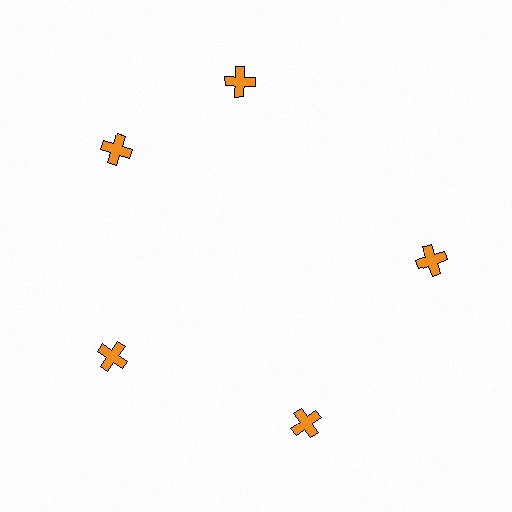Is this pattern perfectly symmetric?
No. The 5 orange crosses are arranged in a ring, but one element near the 1 o'clock position is rotated out of alignment along the ring, breaking the 5-fold rotational symmetry.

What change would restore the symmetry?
The symmetry would be restored by rotating it back into even spacing with its neighbors so that all 5 crosses sit at equal angles and equal distance from the center.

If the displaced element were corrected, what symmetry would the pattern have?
It would have 5-fold rotational symmetry — the pattern would map onto itself every 72 degrees.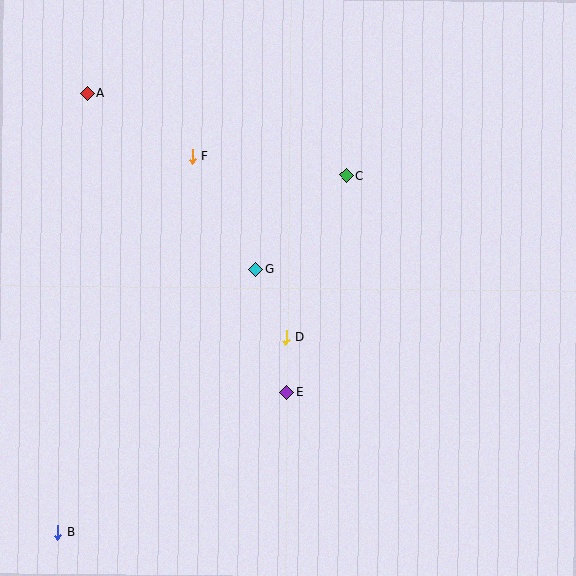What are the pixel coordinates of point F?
Point F is at (192, 156).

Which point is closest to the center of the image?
Point G at (256, 269) is closest to the center.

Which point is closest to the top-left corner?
Point A is closest to the top-left corner.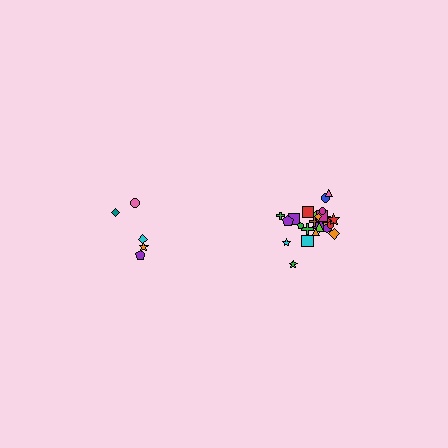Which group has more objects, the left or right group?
The right group.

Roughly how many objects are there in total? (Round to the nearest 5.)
Roughly 30 objects in total.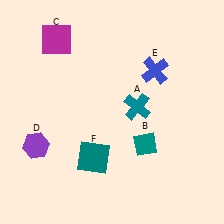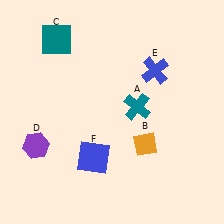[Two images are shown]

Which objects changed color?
B changed from teal to orange. C changed from magenta to teal. F changed from teal to blue.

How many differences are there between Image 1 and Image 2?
There are 3 differences between the two images.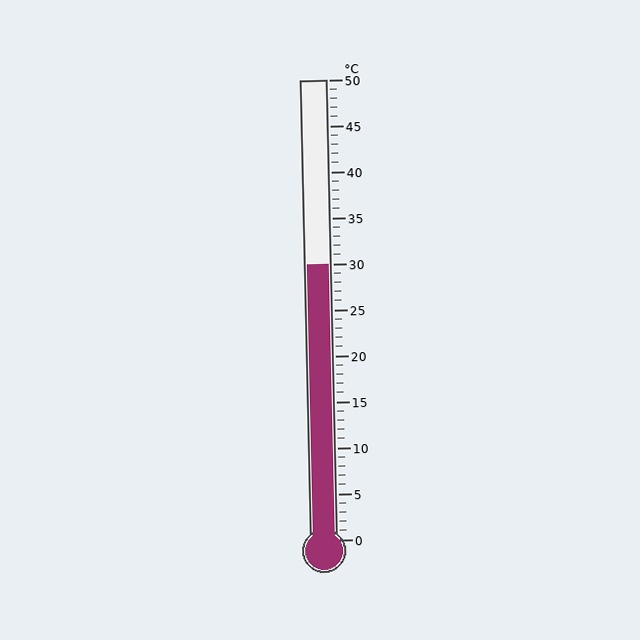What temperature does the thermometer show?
The thermometer shows approximately 30°C.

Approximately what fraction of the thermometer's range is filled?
The thermometer is filled to approximately 60% of its range.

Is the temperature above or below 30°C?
The temperature is at 30°C.